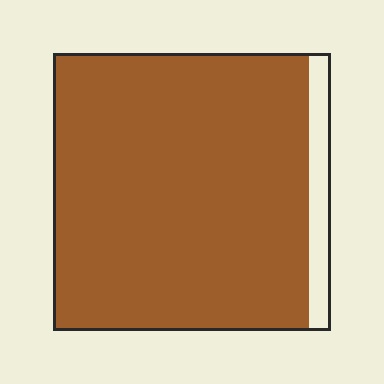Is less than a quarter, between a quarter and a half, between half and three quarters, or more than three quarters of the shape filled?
More than three quarters.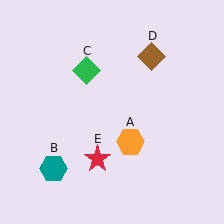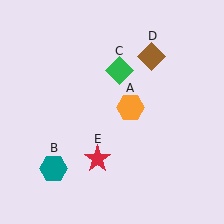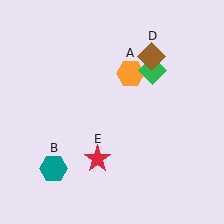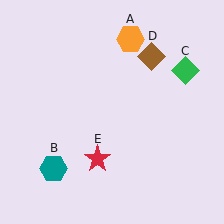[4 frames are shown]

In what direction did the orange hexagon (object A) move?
The orange hexagon (object A) moved up.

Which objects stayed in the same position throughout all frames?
Teal hexagon (object B) and brown diamond (object D) and red star (object E) remained stationary.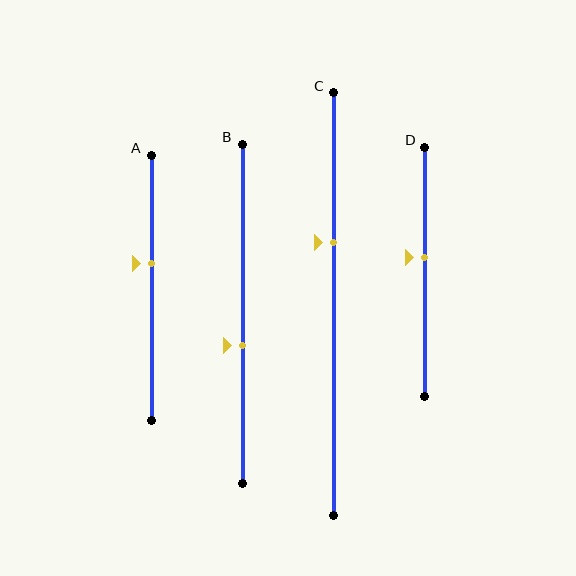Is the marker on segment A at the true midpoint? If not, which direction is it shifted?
No, the marker on segment A is shifted upward by about 9% of the segment length.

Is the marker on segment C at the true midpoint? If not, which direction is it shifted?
No, the marker on segment C is shifted upward by about 15% of the segment length.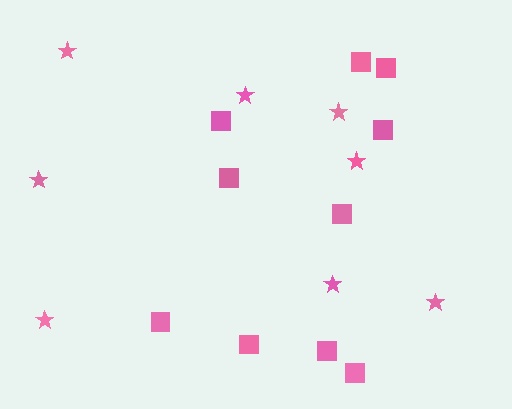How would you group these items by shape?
There are 2 groups: one group of squares (10) and one group of stars (8).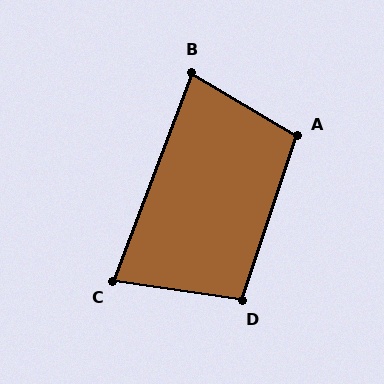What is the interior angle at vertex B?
Approximately 80 degrees (acute).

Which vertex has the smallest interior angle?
C, at approximately 78 degrees.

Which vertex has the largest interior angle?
A, at approximately 102 degrees.